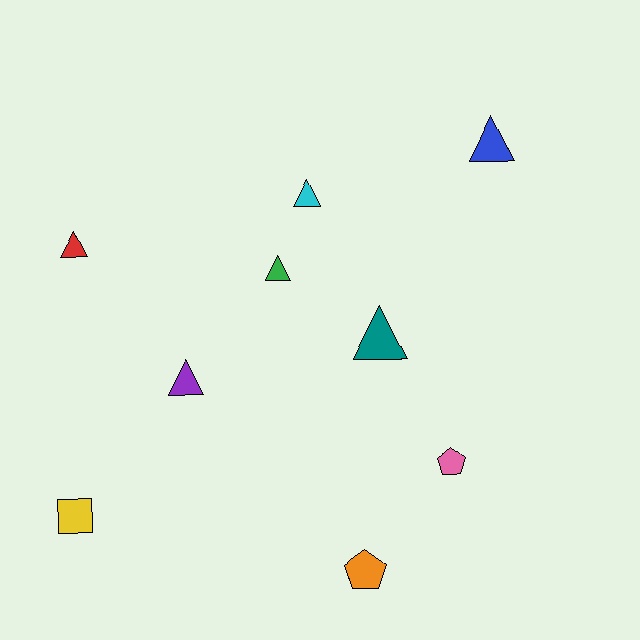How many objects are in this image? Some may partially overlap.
There are 9 objects.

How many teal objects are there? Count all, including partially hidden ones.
There is 1 teal object.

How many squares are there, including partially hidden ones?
There is 1 square.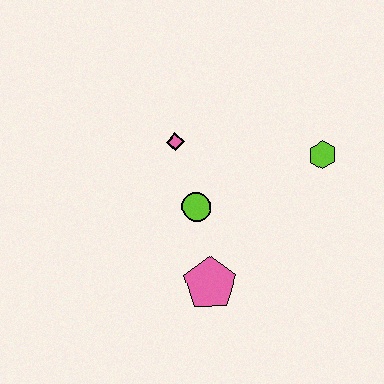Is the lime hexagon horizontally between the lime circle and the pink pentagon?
No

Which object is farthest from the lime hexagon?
The pink pentagon is farthest from the lime hexagon.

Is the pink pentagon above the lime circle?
No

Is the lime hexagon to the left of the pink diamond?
No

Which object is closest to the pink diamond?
The lime circle is closest to the pink diamond.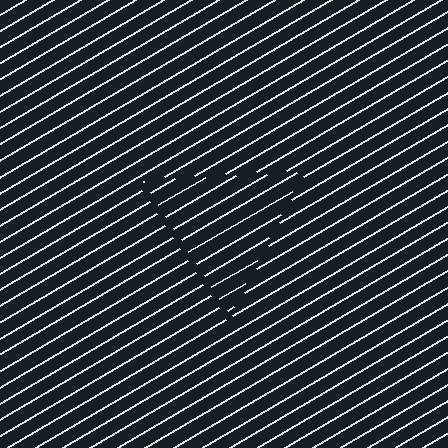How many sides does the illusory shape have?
3 sides — the line-ends trace a triangle.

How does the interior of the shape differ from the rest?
The interior of the shape contains the same grating, shifted by half a period — the contour is defined by the phase discontinuity where line-ends from the inner and outer gratings abut.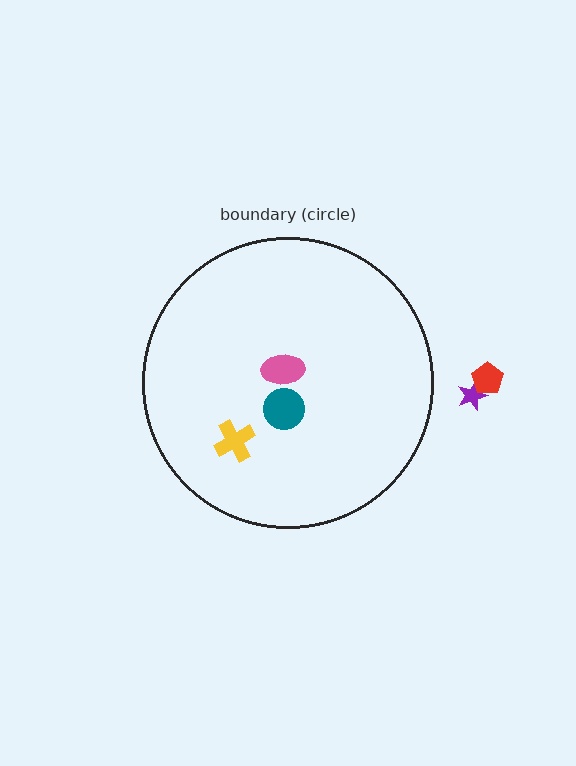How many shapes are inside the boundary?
3 inside, 2 outside.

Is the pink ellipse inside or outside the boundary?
Inside.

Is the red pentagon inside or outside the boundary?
Outside.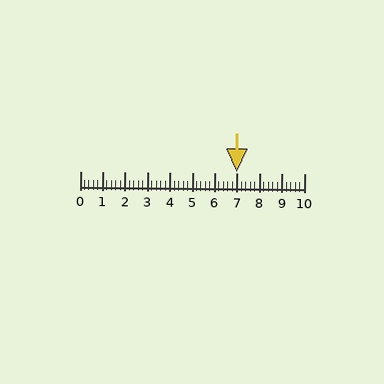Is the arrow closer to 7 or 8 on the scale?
The arrow is closer to 7.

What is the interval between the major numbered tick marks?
The major tick marks are spaced 1 units apart.